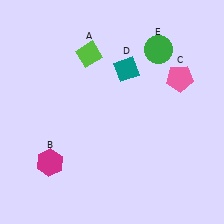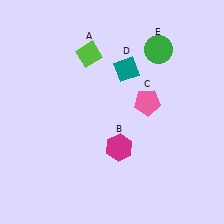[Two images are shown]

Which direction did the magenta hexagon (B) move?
The magenta hexagon (B) moved right.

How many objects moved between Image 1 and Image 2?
2 objects moved between the two images.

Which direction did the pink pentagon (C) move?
The pink pentagon (C) moved left.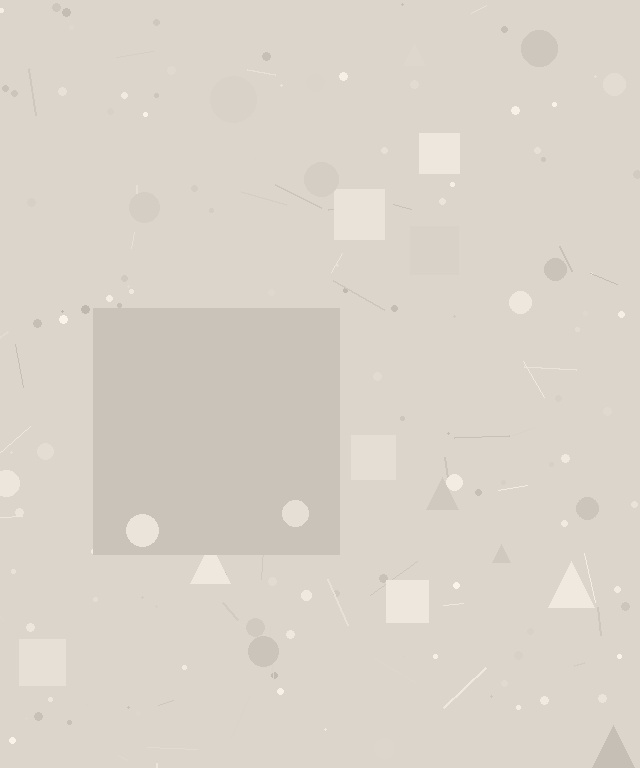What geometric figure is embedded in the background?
A square is embedded in the background.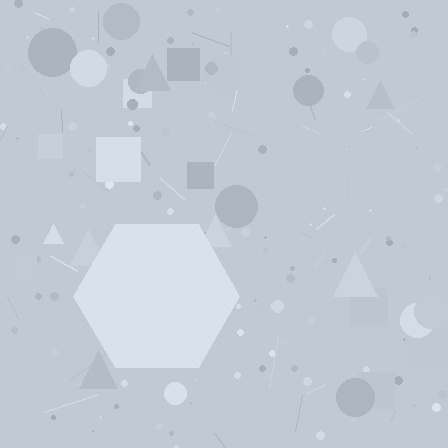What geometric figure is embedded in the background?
A hexagon is embedded in the background.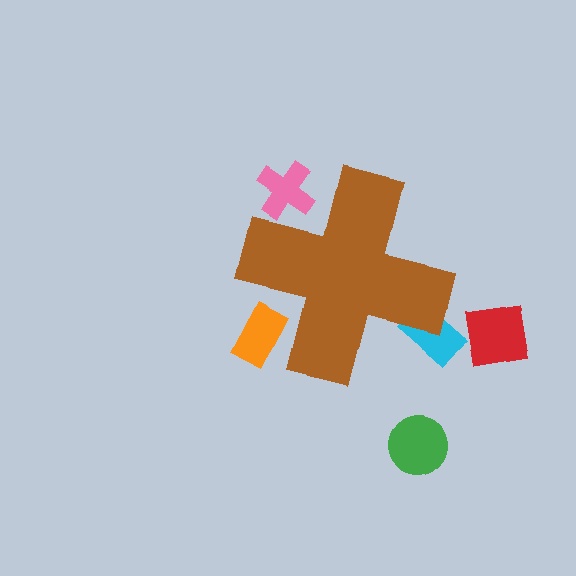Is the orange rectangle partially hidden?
Yes, the orange rectangle is partially hidden behind the brown cross.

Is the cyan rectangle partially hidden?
Yes, the cyan rectangle is partially hidden behind the brown cross.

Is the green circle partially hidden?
No, the green circle is fully visible.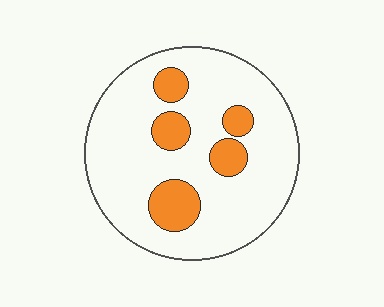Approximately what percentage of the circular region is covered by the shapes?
Approximately 20%.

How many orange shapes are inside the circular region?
5.